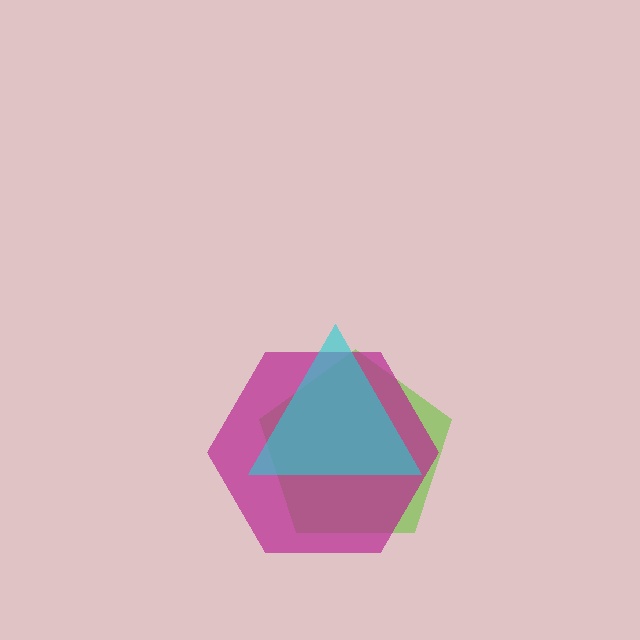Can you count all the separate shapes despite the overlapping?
Yes, there are 3 separate shapes.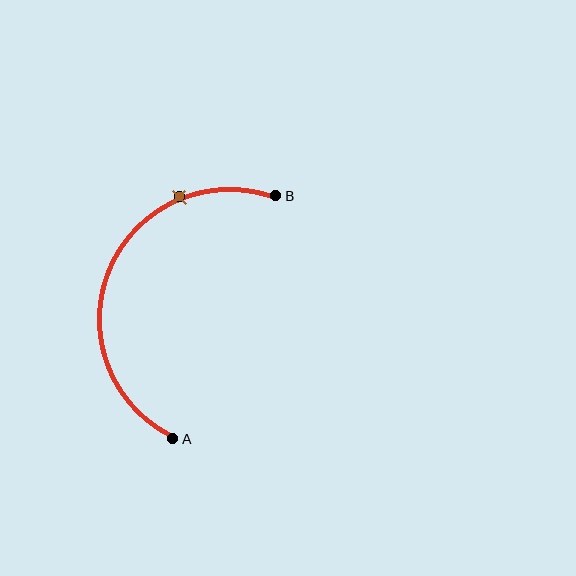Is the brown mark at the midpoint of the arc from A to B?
No. The brown mark lies on the arc but is closer to endpoint B. The arc midpoint would be at the point on the curve equidistant along the arc from both A and B.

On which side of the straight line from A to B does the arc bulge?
The arc bulges to the left of the straight line connecting A and B.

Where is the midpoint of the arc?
The arc midpoint is the point on the curve farthest from the straight line joining A and B. It sits to the left of that line.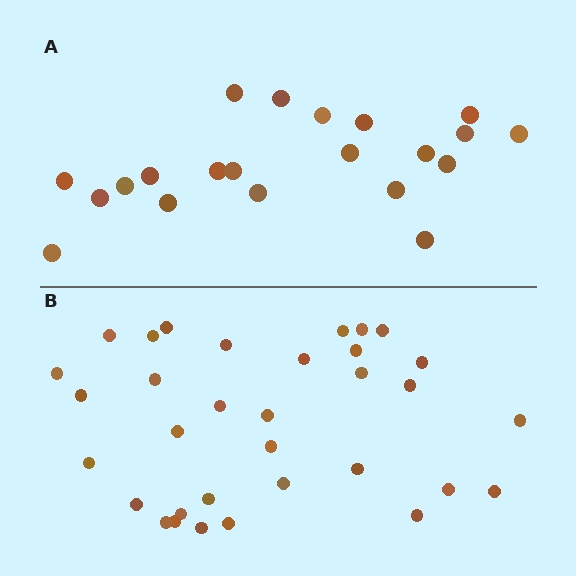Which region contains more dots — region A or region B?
Region B (the bottom region) has more dots.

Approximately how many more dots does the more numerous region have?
Region B has roughly 12 or so more dots than region A.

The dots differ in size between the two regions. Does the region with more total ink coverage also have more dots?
No. Region A has more total ink coverage because its dots are larger, but region B actually contains more individual dots. Total area can be misleading — the number of items is what matters here.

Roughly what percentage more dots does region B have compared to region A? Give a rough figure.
About 55% more.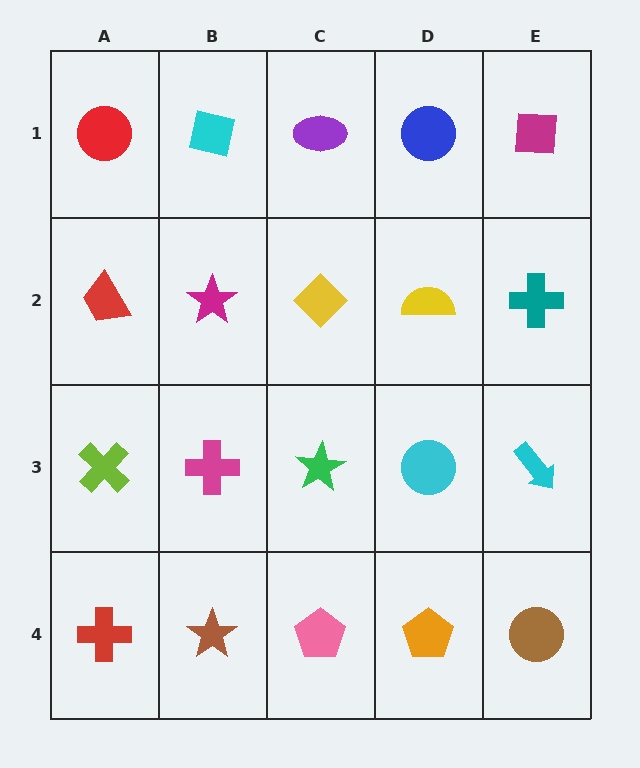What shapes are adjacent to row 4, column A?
A lime cross (row 3, column A), a brown star (row 4, column B).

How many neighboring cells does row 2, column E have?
3.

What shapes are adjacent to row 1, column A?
A red trapezoid (row 2, column A), a cyan square (row 1, column B).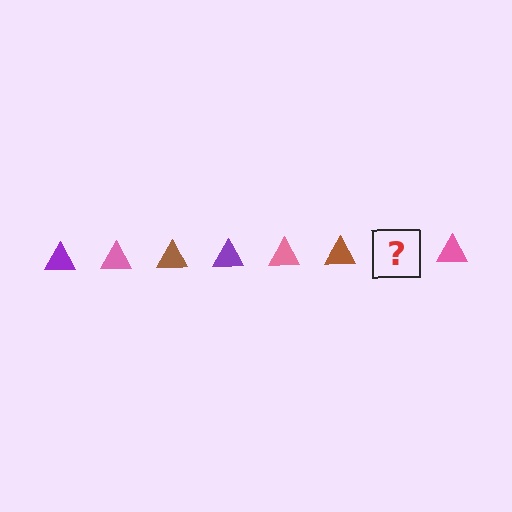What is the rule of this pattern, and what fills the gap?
The rule is that the pattern cycles through purple, pink, brown triangles. The gap should be filled with a purple triangle.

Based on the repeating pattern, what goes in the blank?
The blank should be a purple triangle.